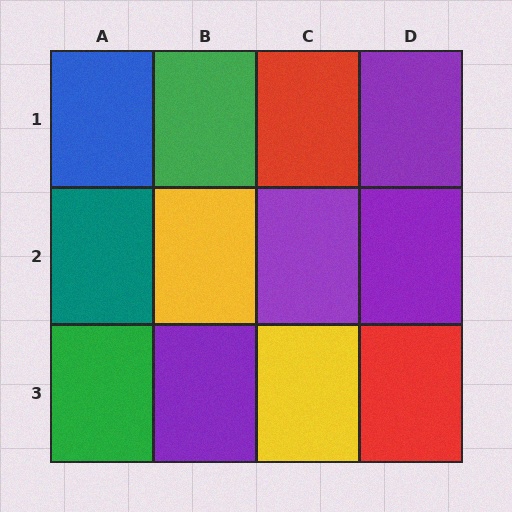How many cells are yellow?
2 cells are yellow.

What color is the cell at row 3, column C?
Yellow.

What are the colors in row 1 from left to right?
Blue, green, red, purple.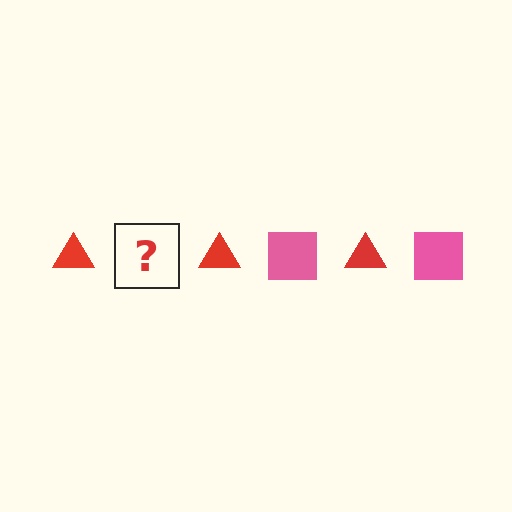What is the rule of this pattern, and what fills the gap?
The rule is that the pattern alternates between red triangle and pink square. The gap should be filled with a pink square.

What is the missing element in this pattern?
The missing element is a pink square.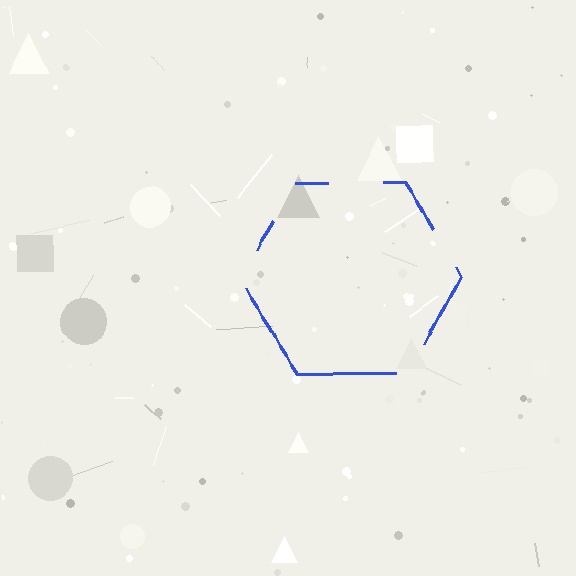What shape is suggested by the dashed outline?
The dashed outline suggests a hexagon.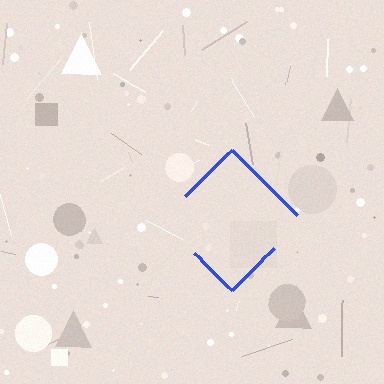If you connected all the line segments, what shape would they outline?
They would outline a diamond.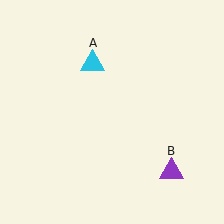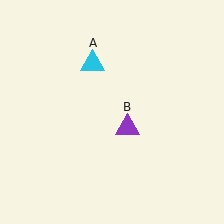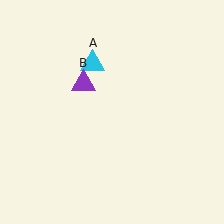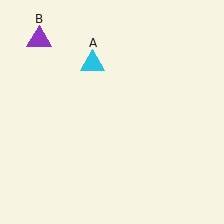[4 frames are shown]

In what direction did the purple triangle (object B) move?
The purple triangle (object B) moved up and to the left.